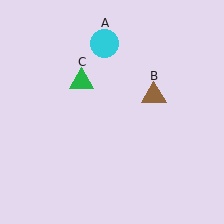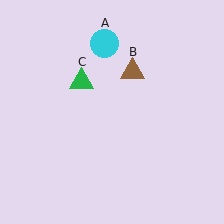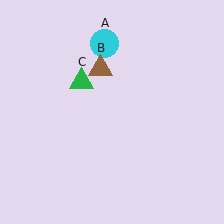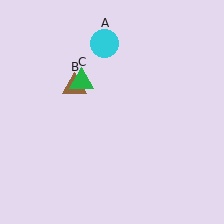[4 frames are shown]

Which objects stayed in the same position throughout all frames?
Cyan circle (object A) and green triangle (object C) remained stationary.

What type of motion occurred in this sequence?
The brown triangle (object B) rotated counterclockwise around the center of the scene.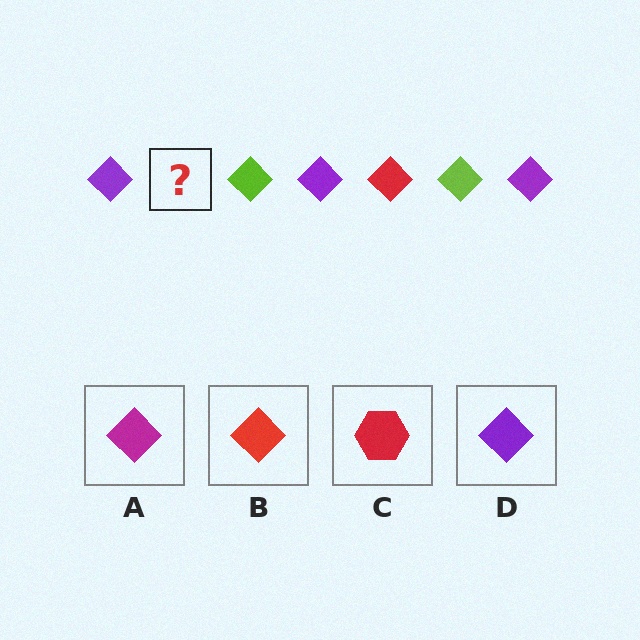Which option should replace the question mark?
Option B.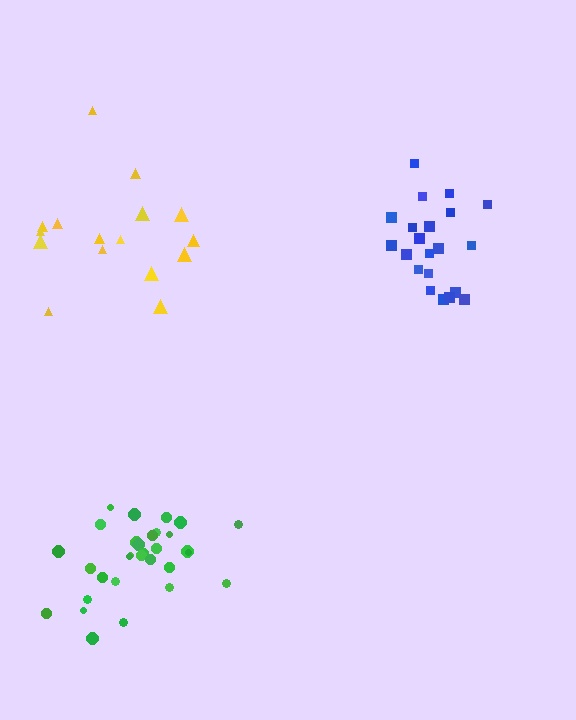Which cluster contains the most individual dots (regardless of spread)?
Green (31).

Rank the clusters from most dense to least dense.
green, blue, yellow.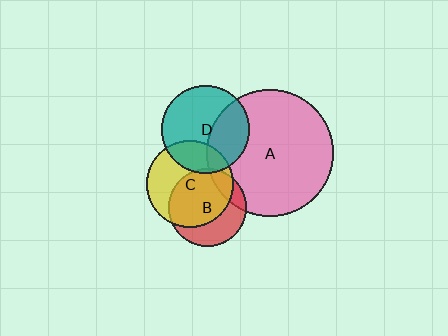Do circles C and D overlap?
Yes.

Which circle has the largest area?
Circle A (pink).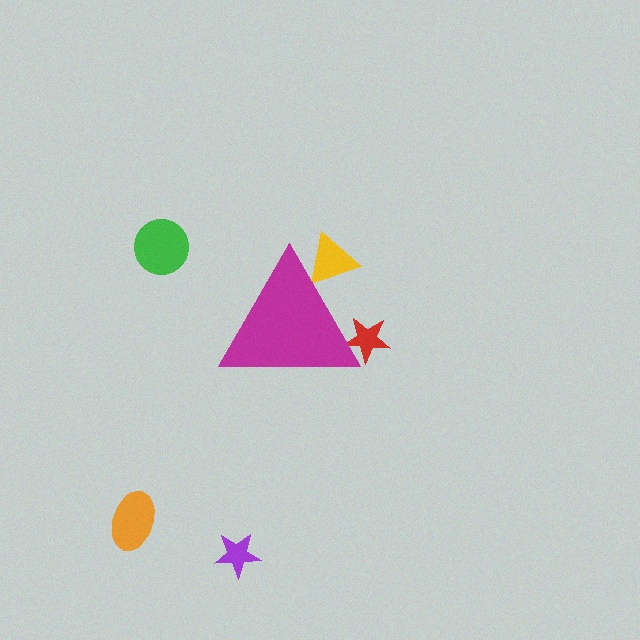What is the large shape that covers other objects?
A magenta triangle.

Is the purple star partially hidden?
No, the purple star is fully visible.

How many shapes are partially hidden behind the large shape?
2 shapes are partially hidden.